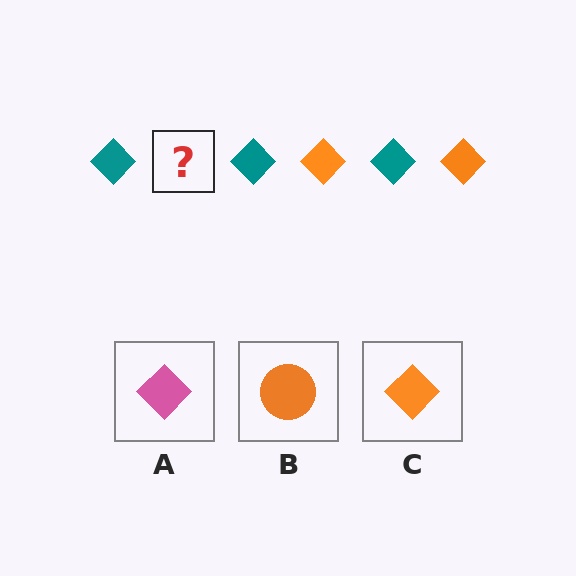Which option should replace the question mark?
Option C.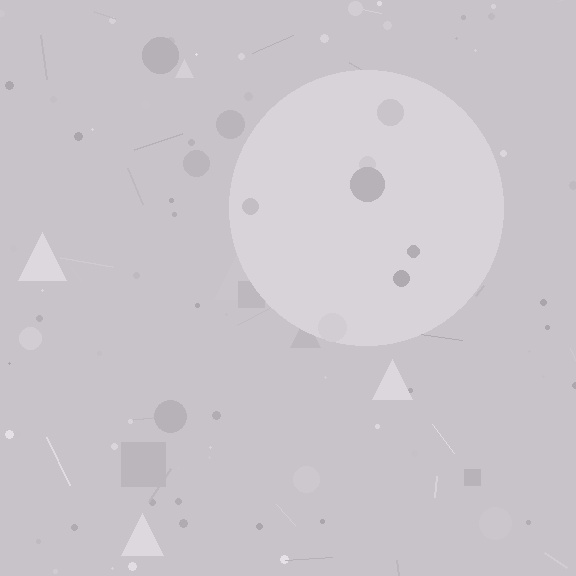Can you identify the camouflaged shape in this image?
The camouflaged shape is a circle.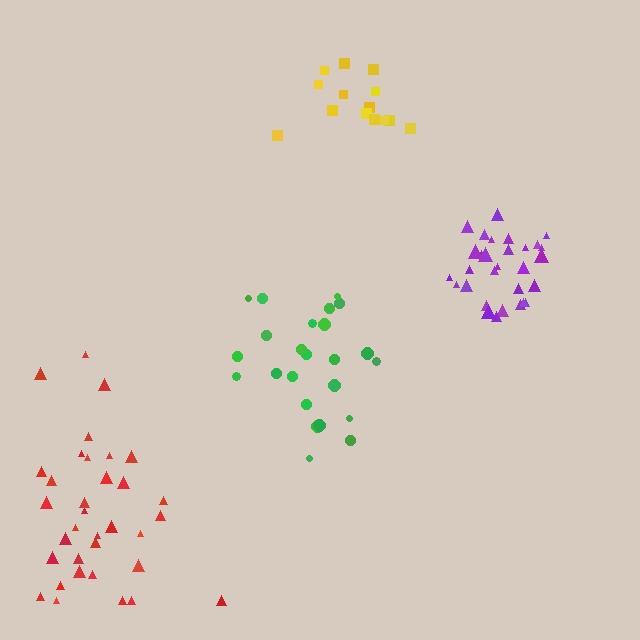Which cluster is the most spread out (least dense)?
Red.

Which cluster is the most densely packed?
Purple.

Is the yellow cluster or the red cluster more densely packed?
Yellow.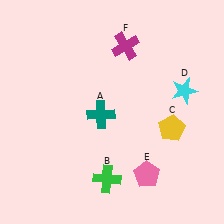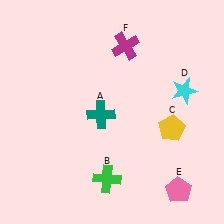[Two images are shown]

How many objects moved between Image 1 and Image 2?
1 object moved between the two images.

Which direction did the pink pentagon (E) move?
The pink pentagon (E) moved right.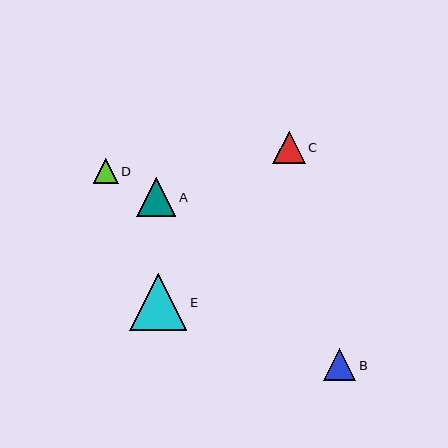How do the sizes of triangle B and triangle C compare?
Triangle B and triangle C are approximately the same size.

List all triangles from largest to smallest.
From largest to smallest: E, A, B, C, D.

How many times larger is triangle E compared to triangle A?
Triangle E is approximately 1.5 times the size of triangle A.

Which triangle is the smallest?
Triangle D is the smallest with a size of approximately 25 pixels.